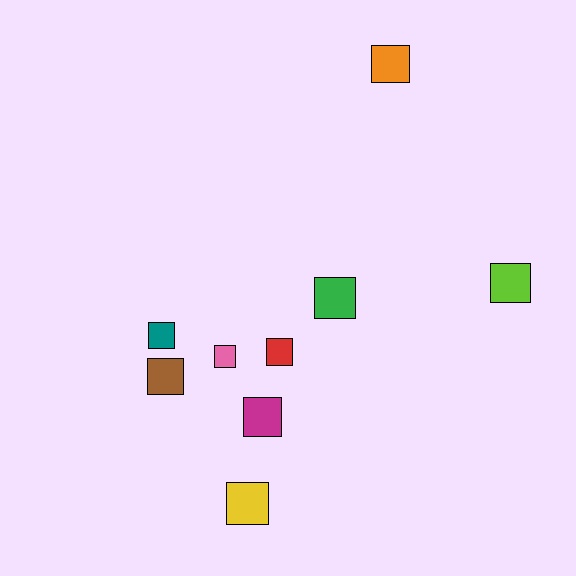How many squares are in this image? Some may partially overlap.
There are 9 squares.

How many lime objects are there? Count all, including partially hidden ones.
There is 1 lime object.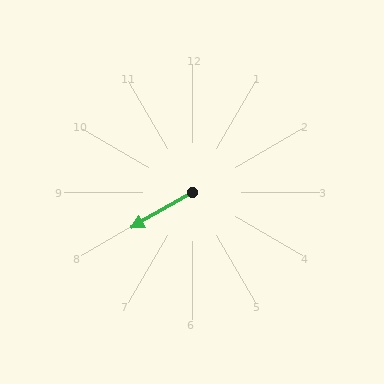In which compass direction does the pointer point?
Southwest.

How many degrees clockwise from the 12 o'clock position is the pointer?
Approximately 240 degrees.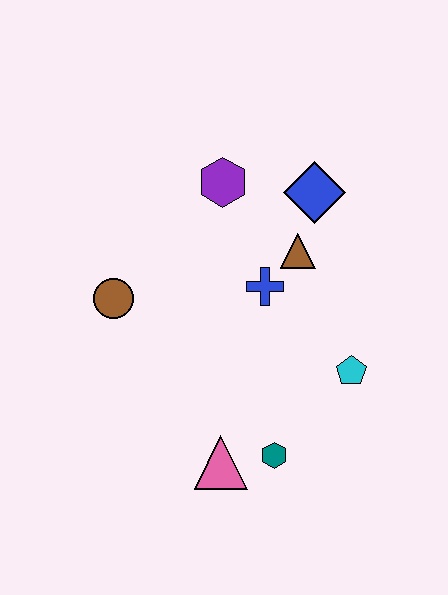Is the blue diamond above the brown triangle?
Yes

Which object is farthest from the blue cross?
The pink triangle is farthest from the blue cross.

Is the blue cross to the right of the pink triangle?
Yes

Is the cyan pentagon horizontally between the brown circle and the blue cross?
No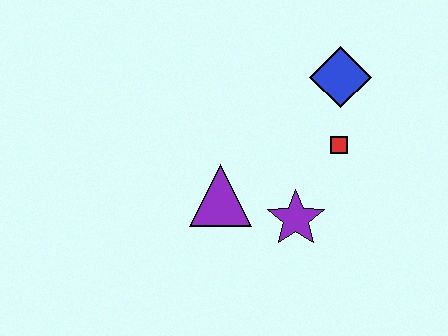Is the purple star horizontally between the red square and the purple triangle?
Yes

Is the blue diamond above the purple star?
Yes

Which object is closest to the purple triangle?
The purple star is closest to the purple triangle.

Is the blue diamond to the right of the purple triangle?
Yes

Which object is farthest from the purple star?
The blue diamond is farthest from the purple star.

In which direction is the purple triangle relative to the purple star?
The purple triangle is to the left of the purple star.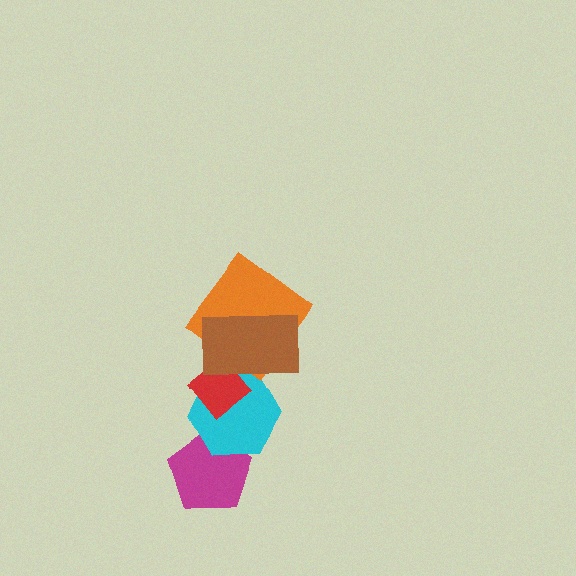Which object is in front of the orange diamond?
The brown rectangle is in front of the orange diamond.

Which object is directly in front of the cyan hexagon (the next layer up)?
The red diamond is directly in front of the cyan hexagon.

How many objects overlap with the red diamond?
2 objects overlap with the red diamond.